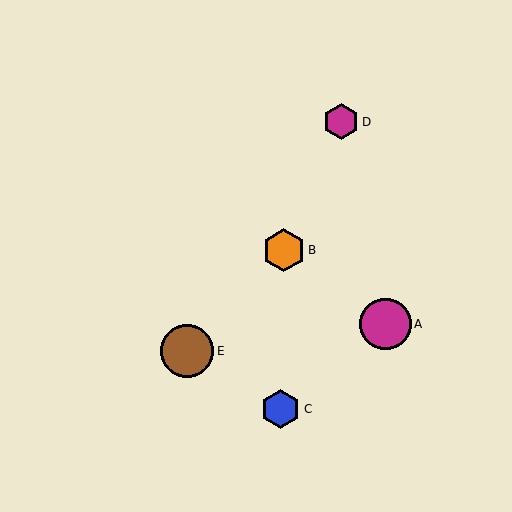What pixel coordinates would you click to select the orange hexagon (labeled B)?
Click at (284, 250) to select the orange hexagon B.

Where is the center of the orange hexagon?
The center of the orange hexagon is at (284, 250).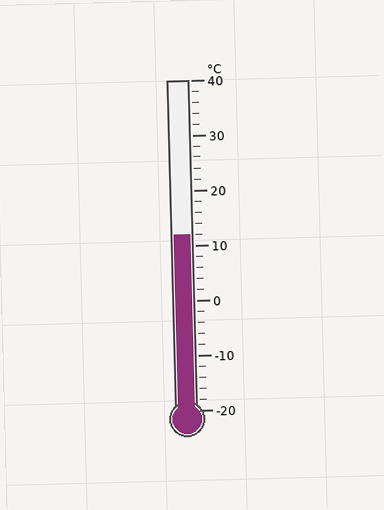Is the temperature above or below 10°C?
The temperature is above 10°C.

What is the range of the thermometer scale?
The thermometer scale ranges from -20°C to 40°C.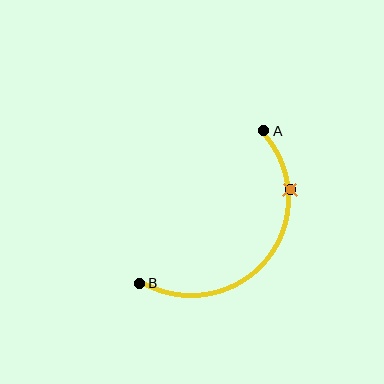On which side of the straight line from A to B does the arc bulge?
The arc bulges below and to the right of the straight line connecting A and B.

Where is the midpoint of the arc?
The arc midpoint is the point on the curve farthest from the straight line joining A and B. It sits below and to the right of that line.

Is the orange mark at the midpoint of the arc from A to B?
No. The orange mark lies on the arc but is closer to endpoint A. The arc midpoint would be at the point on the curve equidistant along the arc from both A and B.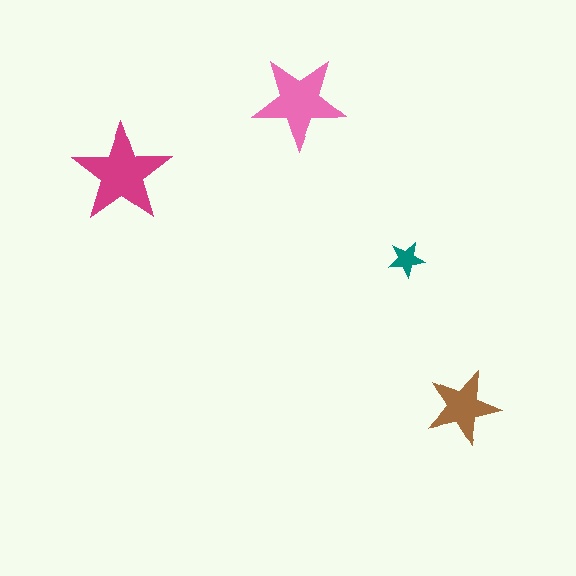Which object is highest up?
The pink star is topmost.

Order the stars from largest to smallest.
the magenta one, the pink one, the brown one, the teal one.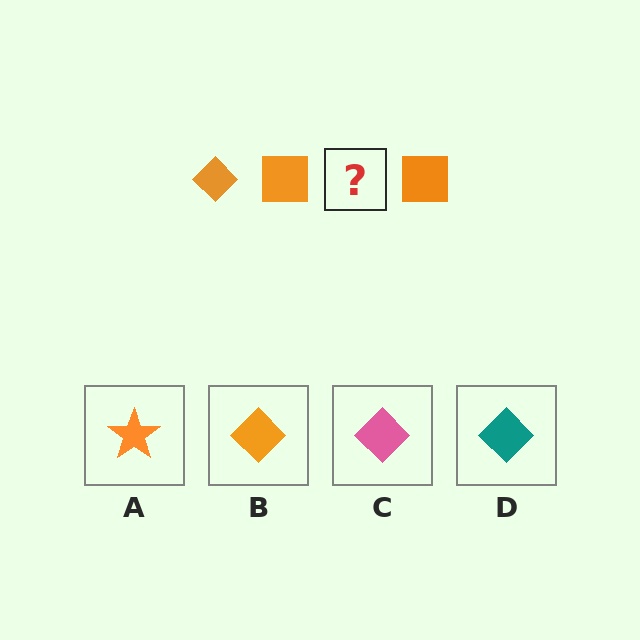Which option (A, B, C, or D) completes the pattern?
B.